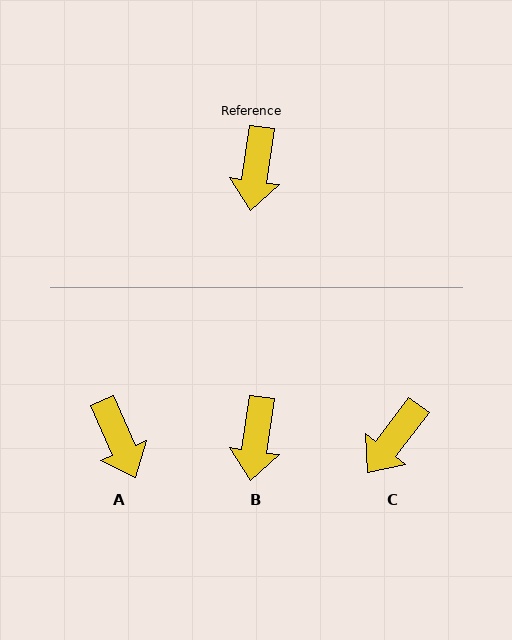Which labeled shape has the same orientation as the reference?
B.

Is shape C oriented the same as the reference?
No, it is off by about 30 degrees.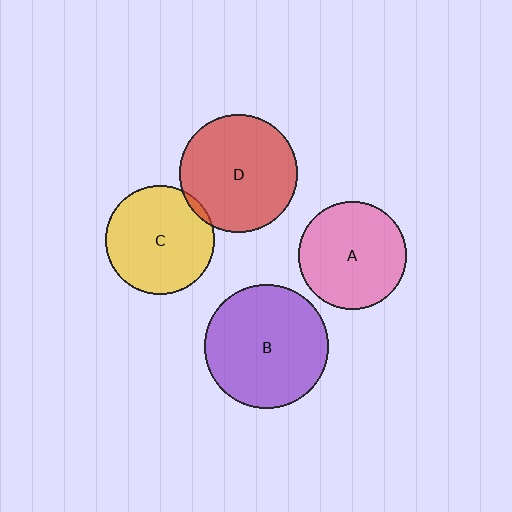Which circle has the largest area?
Circle B (purple).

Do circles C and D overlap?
Yes.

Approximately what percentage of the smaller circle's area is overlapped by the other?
Approximately 5%.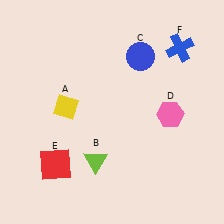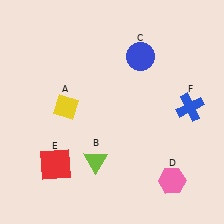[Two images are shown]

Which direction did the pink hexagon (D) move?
The pink hexagon (D) moved down.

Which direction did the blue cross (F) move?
The blue cross (F) moved down.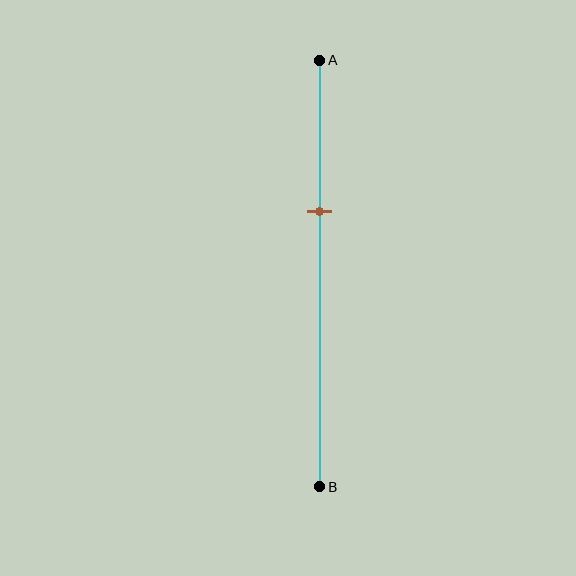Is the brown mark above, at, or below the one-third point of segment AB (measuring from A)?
The brown mark is approximately at the one-third point of segment AB.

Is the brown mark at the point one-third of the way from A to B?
Yes, the mark is approximately at the one-third point.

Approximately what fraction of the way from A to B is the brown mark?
The brown mark is approximately 35% of the way from A to B.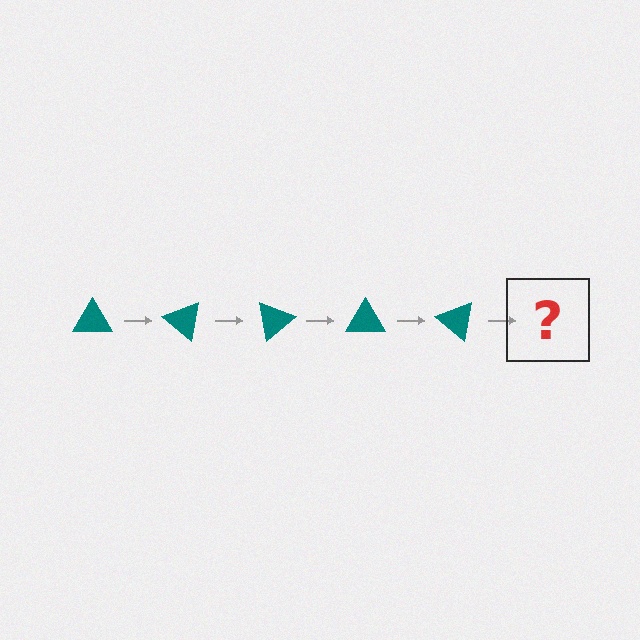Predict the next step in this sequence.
The next step is a teal triangle rotated 200 degrees.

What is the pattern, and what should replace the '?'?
The pattern is that the triangle rotates 40 degrees each step. The '?' should be a teal triangle rotated 200 degrees.